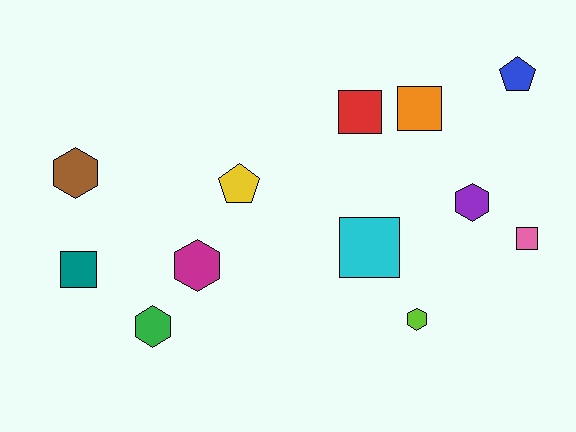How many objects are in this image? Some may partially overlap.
There are 12 objects.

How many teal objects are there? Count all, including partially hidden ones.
There is 1 teal object.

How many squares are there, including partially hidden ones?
There are 5 squares.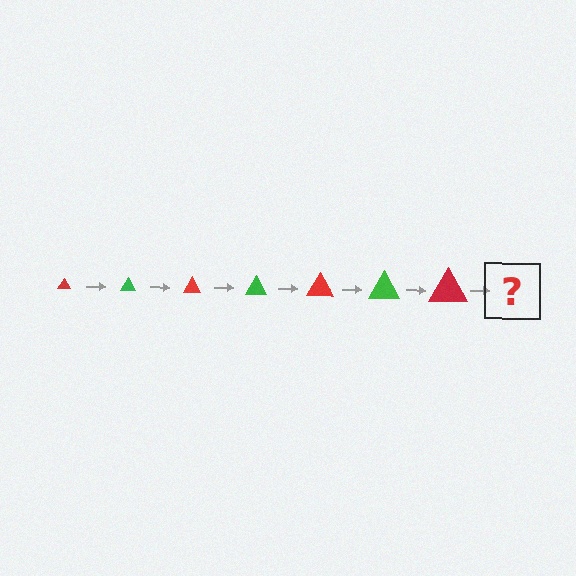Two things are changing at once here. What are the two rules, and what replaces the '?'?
The two rules are that the triangle grows larger each step and the color cycles through red and green. The '?' should be a green triangle, larger than the previous one.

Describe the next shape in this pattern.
It should be a green triangle, larger than the previous one.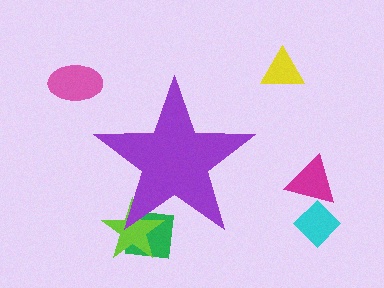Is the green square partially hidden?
Yes, the green square is partially hidden behind the purple star.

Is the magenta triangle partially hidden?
No, the magenta triangle is fully visible.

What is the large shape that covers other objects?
A purple star.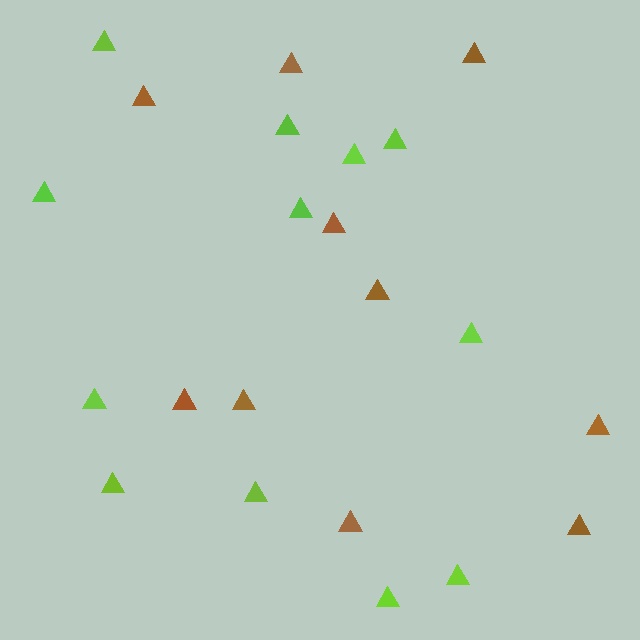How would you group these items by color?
There are 2 groups: one group of lime triangles (12) and one group of brown triangles (10).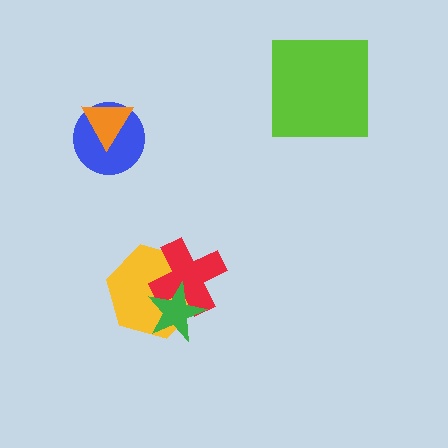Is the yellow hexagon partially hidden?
Yes, it is partially covered by another shape.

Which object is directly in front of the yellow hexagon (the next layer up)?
The red cross is directly in front of the yellow hexagon.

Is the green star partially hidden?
No, no other shape covers it.